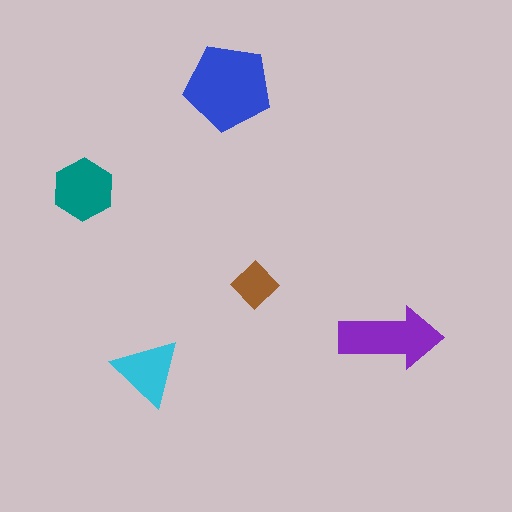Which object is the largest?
The blue pentagon.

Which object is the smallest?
The brown diamond.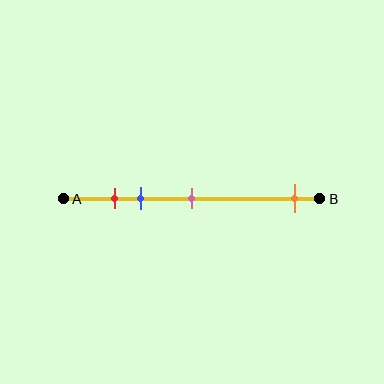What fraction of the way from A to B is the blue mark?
The blue mark is approximately 30% (0.3) of the way from A to B.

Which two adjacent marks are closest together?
The red and blue marks are the closest adjacent pair.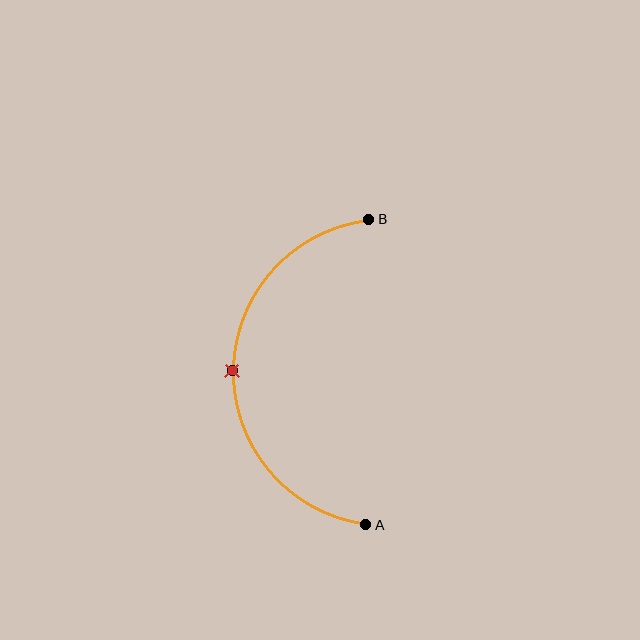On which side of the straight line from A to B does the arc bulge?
The arc bulges to the left of the straight line connecting A and B.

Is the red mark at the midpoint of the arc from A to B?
Yes. The red mark lies on the arc at equal arc-length from both A and B — it is the arc midpoint.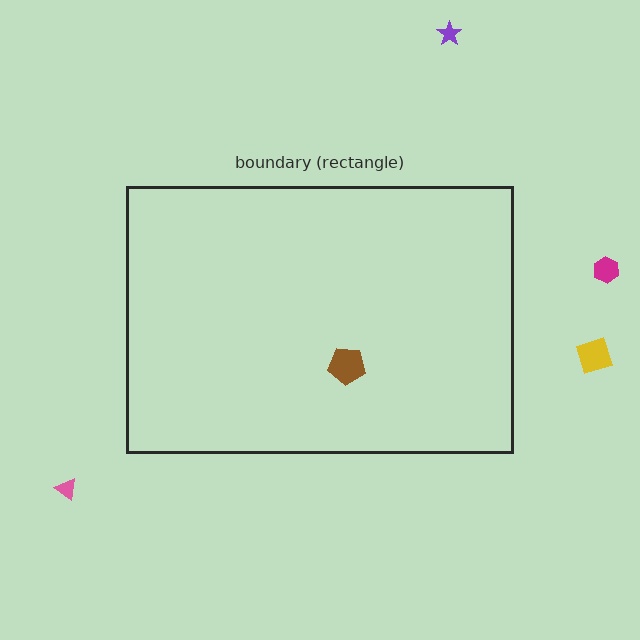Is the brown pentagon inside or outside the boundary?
Inside.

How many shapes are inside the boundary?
1 inside, 4 outside.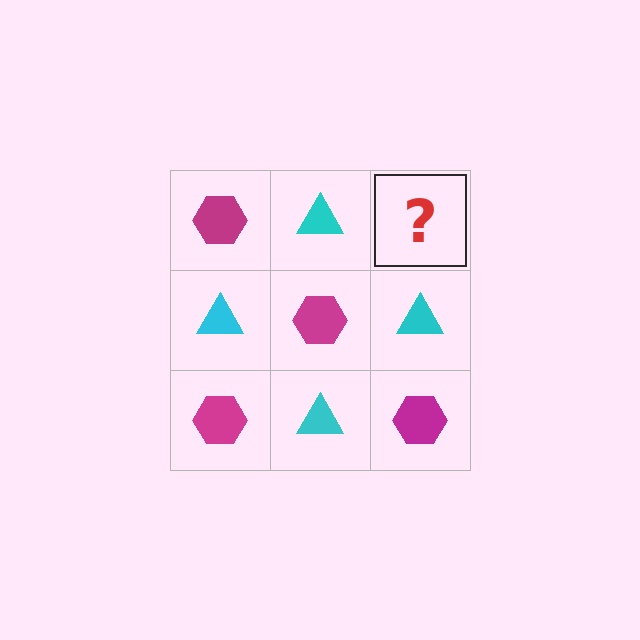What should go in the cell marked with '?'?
The missing cell should contain a magenta hexagon.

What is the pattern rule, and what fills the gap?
The rule is that it alternates magenta hexagon and cyan triangle in a checkerboard pattern. The gap should be filled with a magenta hexagon.